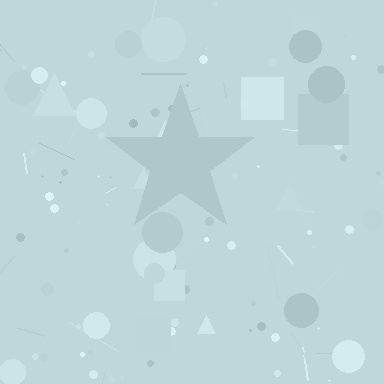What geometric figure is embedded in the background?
A star is embedded in the background.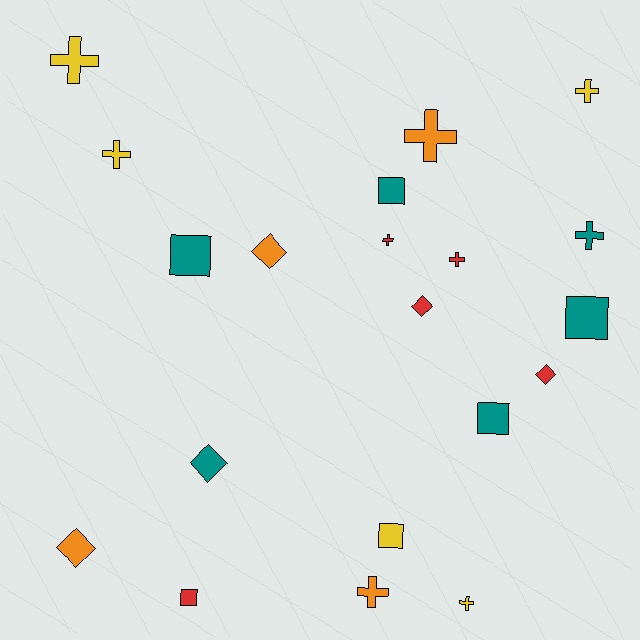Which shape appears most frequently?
Cross, with 9 objects.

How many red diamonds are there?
There are 2 red diamonds.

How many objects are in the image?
There are 20 objects.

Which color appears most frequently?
Teal, with 6 objects.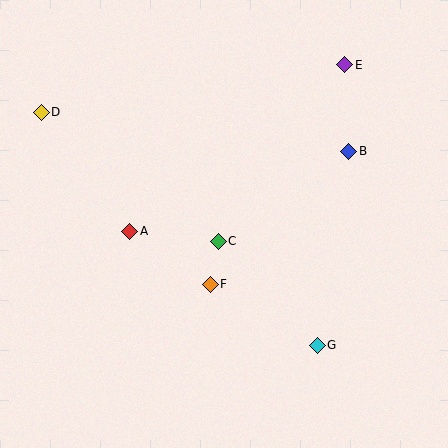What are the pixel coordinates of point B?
Point B is at (349, 152).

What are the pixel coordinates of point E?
Point E is at (345, 65).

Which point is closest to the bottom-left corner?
Point A is closest to the bottom-left corner.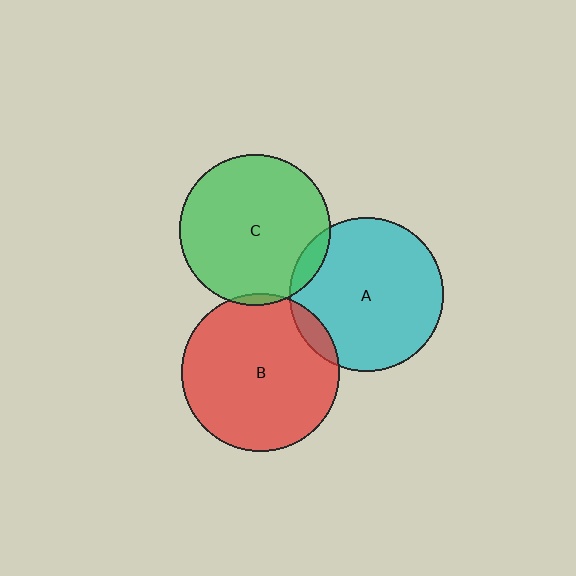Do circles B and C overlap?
Yes.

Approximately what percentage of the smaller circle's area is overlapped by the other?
Approximately 5%.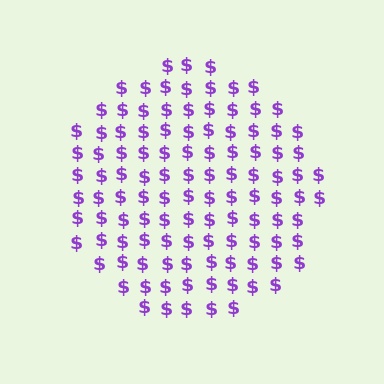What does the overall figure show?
The overall figure shows a circle.